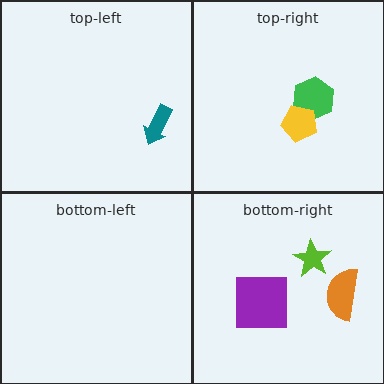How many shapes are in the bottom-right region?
3.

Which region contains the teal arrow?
The top-left region.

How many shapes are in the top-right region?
2.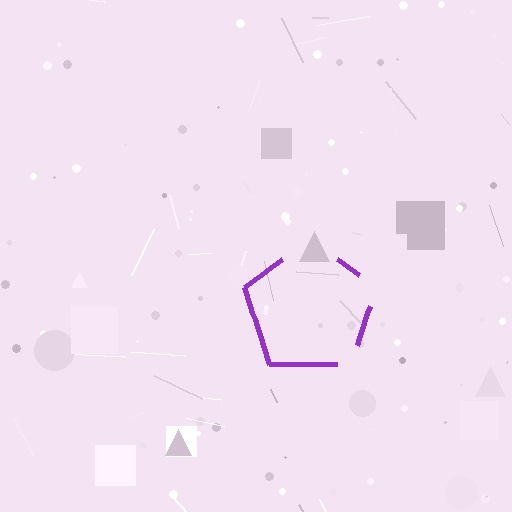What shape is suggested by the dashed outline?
The dashed outline suggests a pentagon.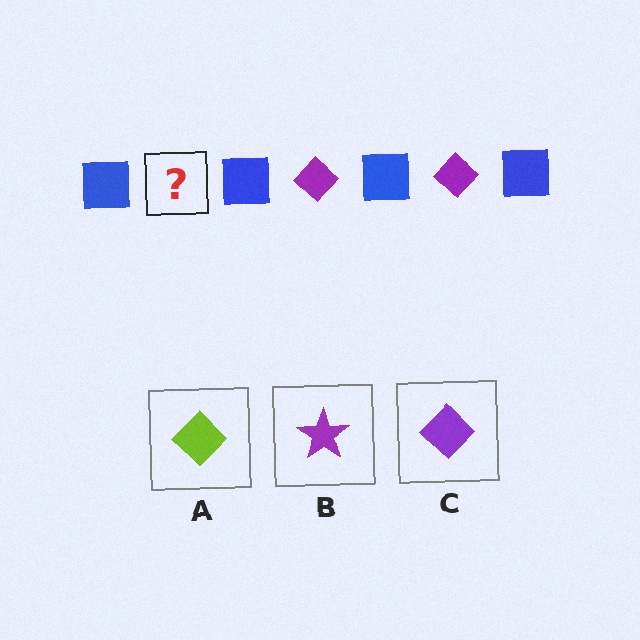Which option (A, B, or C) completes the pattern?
C.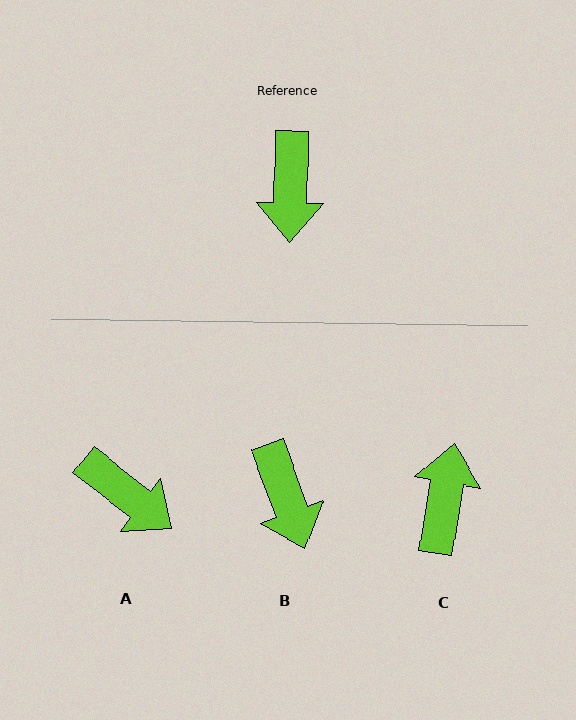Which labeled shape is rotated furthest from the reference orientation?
C, about 172 degrees away.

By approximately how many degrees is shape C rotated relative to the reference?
Approximately 172 degrees counter-clockwise.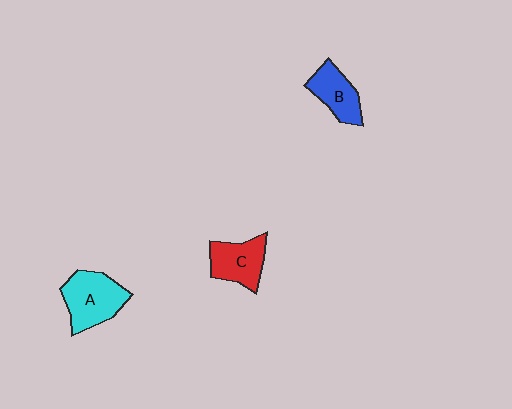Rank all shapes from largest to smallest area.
From largest to smallest: A (cyan), C (red), B (blue).